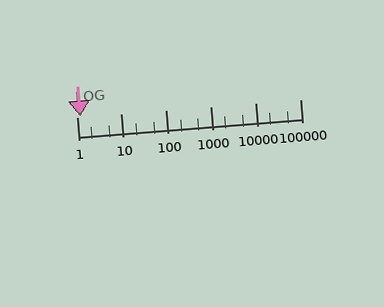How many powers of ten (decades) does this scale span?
The scale spans 5 decades, from 1 to 100000.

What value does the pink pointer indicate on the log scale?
The pointer indicates approximately 1.2.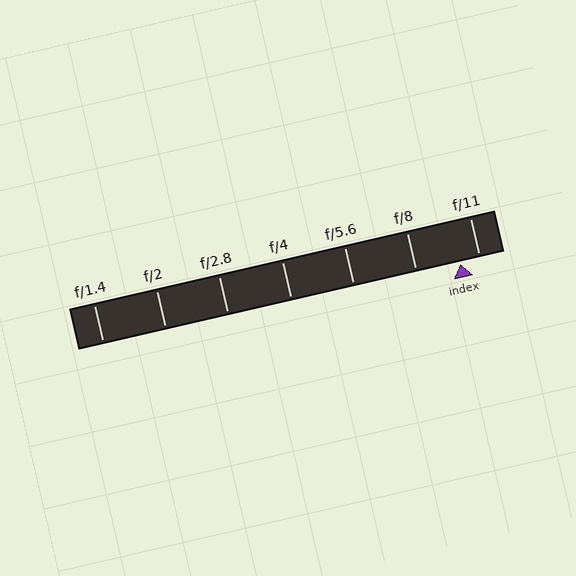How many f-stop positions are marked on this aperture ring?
There are 7 f-stop positions marked.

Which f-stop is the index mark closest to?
The index mark is closest to f/11.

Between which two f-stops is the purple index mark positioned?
The index mark is between f/8 and f/11.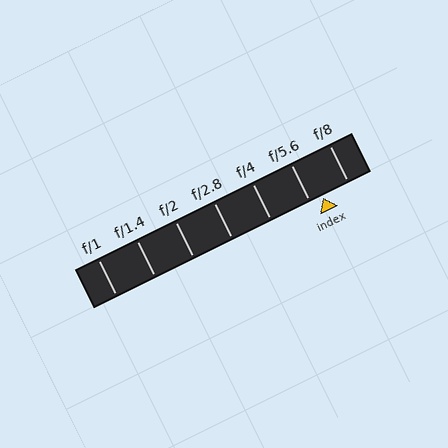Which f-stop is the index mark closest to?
The index mark is closest to f/5.6.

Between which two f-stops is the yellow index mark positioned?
The index mark is between f/5.6 and f/8.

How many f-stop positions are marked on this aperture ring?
There are 7 f-stop positions marked.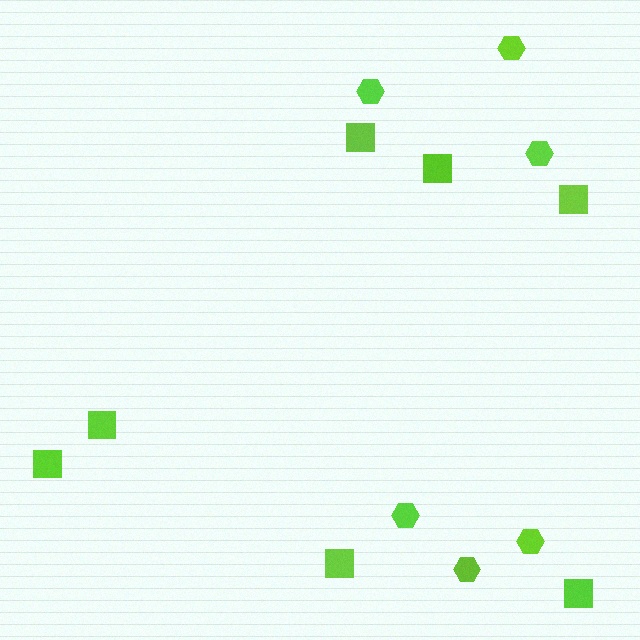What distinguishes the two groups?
There are 2 groups: one group of hexagons (6) and one group of squares (7).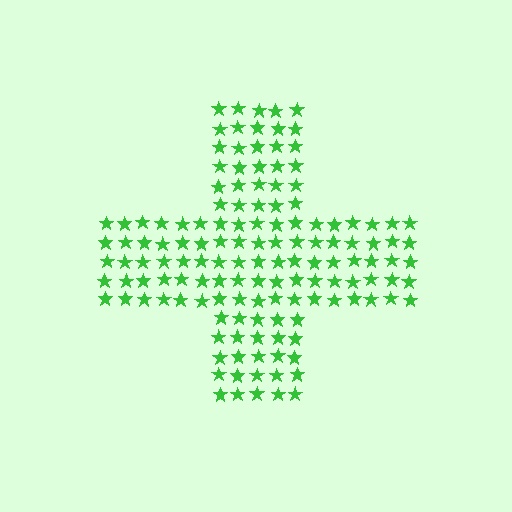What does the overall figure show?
The overall figure shows a cross.